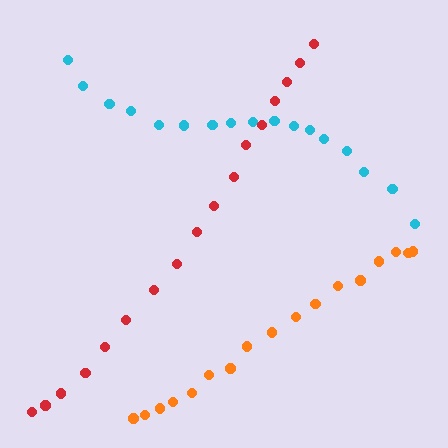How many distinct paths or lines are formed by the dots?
There are 3 distinct paths.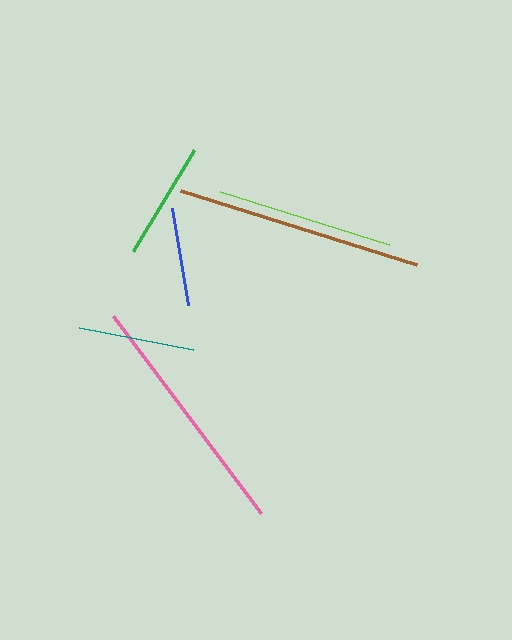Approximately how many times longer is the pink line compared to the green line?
The pink line is approximately 2.1 times the length of the green line.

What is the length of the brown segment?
The brown segment is approximately 247 pixels long.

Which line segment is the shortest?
The blue line is the shortest at approximately 97 pixels.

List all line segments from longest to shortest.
From longest to shortest: pink, brown, lime, green, teal, blue.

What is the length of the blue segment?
The blue segment is approximately 97 pixels long.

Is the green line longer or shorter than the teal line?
The green line is longer than the teal line.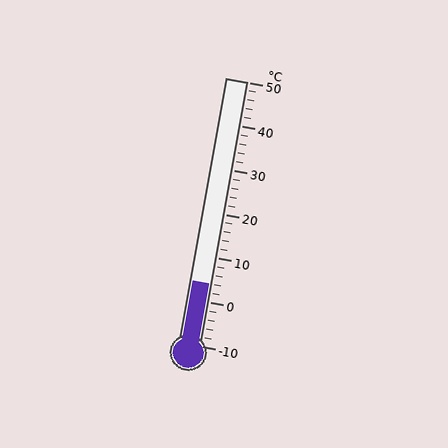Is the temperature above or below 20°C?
The temperature is below 20°C.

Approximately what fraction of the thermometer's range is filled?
The thermometer is filled to approximately 25% of its range.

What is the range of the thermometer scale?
The thermometer scale ranges from -10°C to 50°C.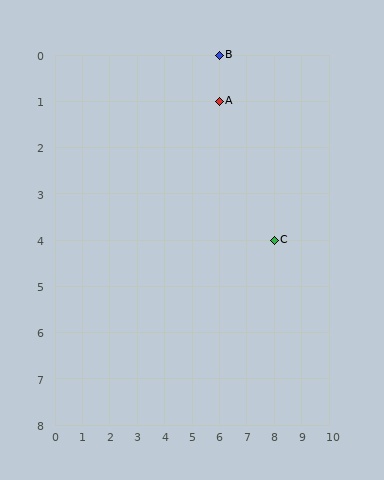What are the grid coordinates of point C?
Point C is at grid coordinates (8, 4).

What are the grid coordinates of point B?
Point B is at grid coordinates (6, 0).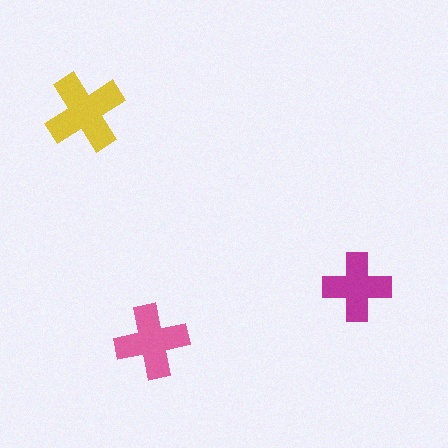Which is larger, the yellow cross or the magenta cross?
The yellow one.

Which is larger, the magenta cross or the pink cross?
The pink one.